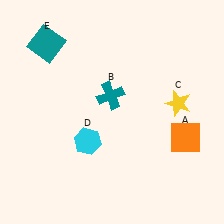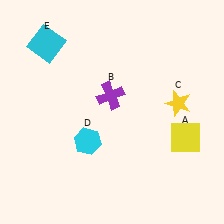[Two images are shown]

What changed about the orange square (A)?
In Image 1, A is orange. In Image 2, it changed to yellow.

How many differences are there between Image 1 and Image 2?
There are 3 differences between the two images.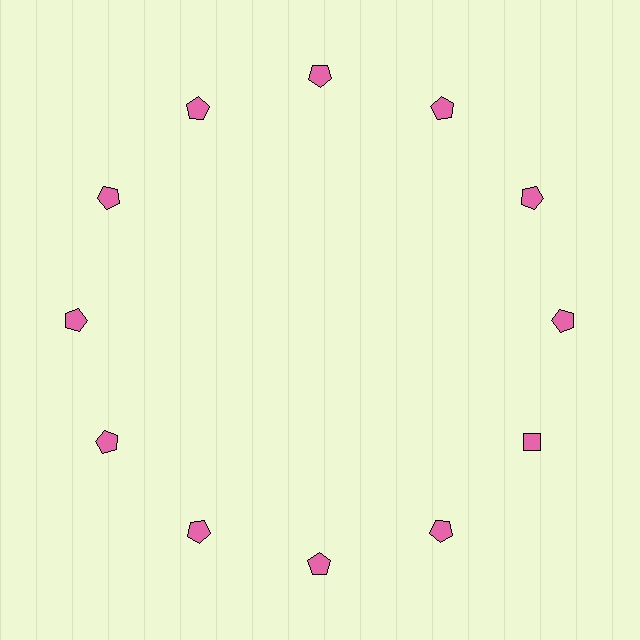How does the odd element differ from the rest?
It has a different shape: diamond instead of pentagon.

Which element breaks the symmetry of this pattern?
The pink diamond at roughly the 4 o'clock position breaks the symmetry. All other shapes are pink pentagons.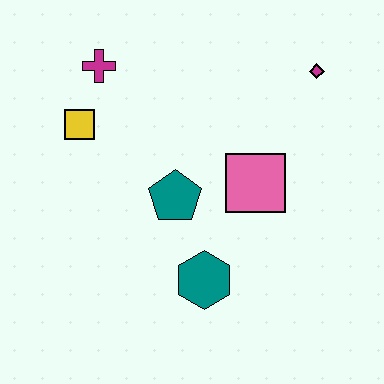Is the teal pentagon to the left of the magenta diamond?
Yes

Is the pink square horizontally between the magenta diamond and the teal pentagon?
Yes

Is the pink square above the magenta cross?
No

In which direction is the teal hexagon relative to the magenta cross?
The teal hexagon is below the magenta cross.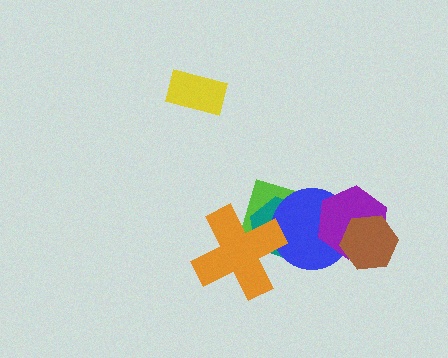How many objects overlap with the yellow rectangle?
0 objects overlap with the yellow rectangle.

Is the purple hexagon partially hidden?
Yes, it is partially covered by another shape.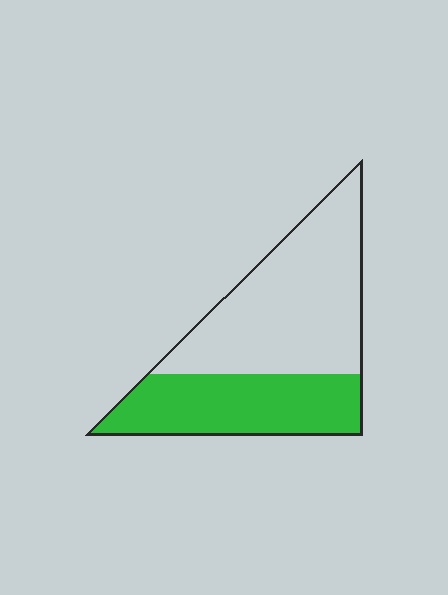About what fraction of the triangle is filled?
About two fifths (2/5).